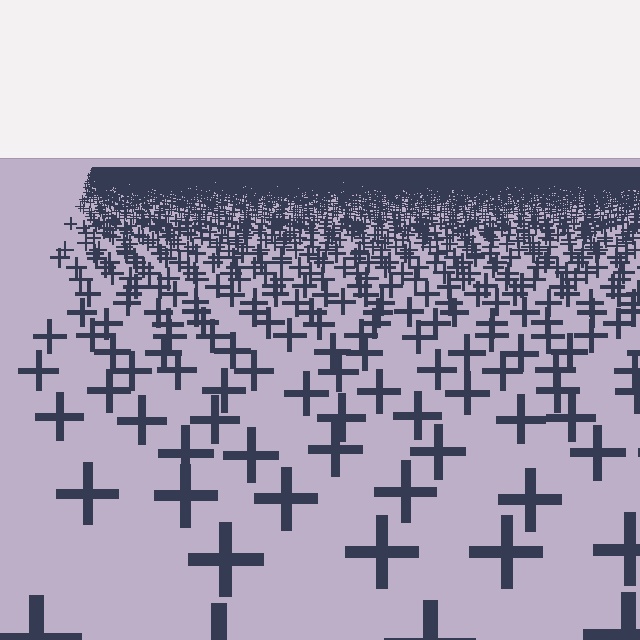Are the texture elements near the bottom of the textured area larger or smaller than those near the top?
Larger. Near the bottom, elements are closer to the viewer and appear at a bigger on-screen size.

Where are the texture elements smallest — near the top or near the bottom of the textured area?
Near the top.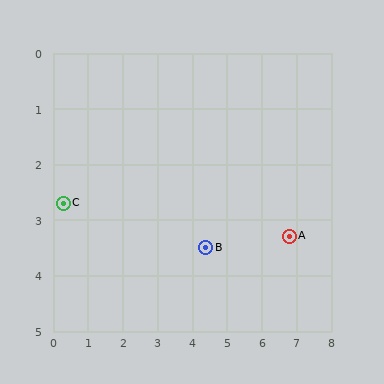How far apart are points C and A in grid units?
Points C and A are about 6.5 grid units apart.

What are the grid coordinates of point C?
Point C is at approximately (0.3, 2.7).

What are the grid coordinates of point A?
Point A is at approximately (6.8, 3.3).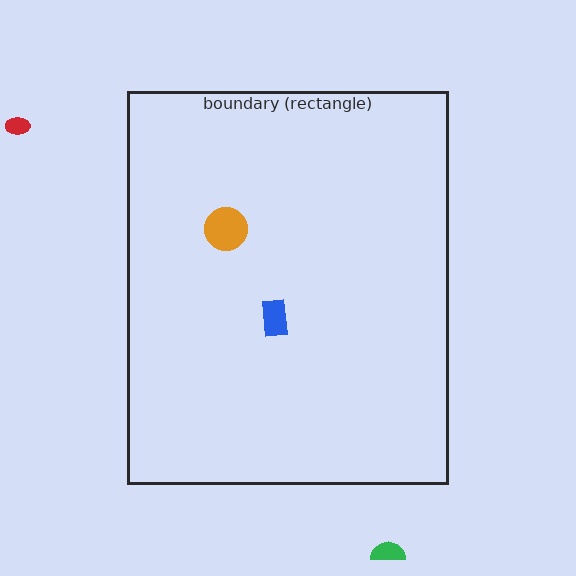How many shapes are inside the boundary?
2 inside, 2 outside.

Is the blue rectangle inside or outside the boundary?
Inside.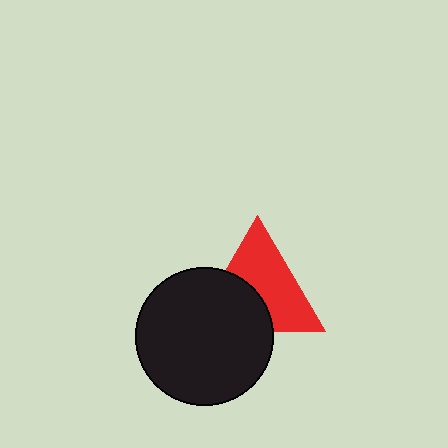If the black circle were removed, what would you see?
You would see the complete red triangle.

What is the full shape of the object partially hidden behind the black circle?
The partially hidden object is a red triangle.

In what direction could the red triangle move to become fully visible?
The red triangle could move up. That would shift it out from behind the black circle entirely.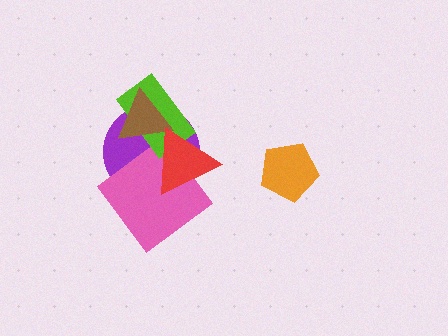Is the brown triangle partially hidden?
Yes, it is partially covered by another shape.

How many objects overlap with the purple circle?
4 objects overlap with the purple circle.